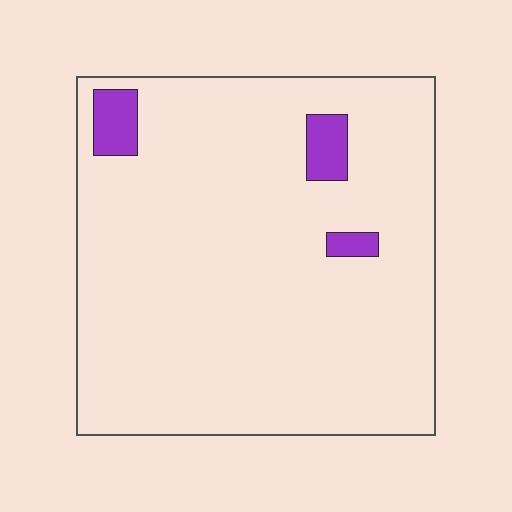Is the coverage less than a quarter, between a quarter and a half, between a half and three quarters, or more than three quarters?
Less than a quarter.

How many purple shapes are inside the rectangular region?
3.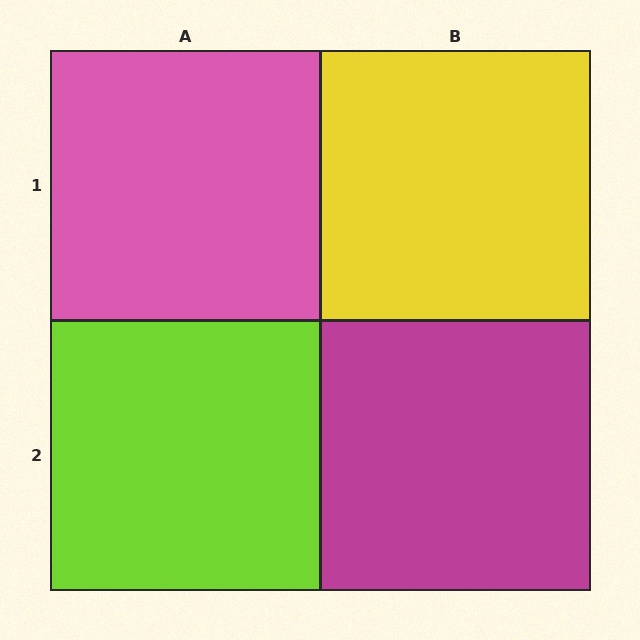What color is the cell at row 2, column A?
Lime.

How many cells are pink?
1 cell is pink.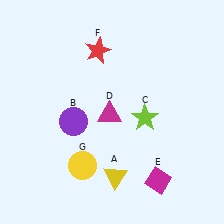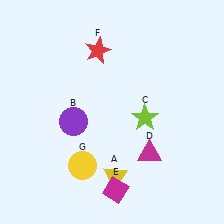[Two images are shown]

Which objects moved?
The objects that moved are: the magenta triangle (D), the magenta diamond (E).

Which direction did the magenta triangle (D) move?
The magenta triangle (D) moved right.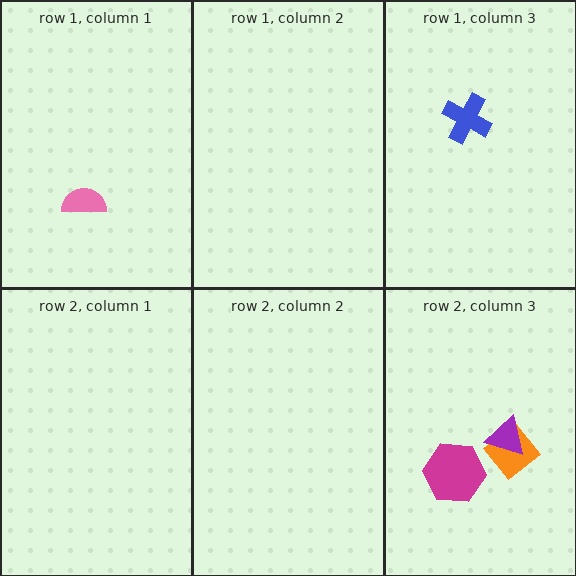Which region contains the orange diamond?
The row 2, column 3 region.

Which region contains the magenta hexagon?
The row 2, column 3 region.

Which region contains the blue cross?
The row 1, column 3 region.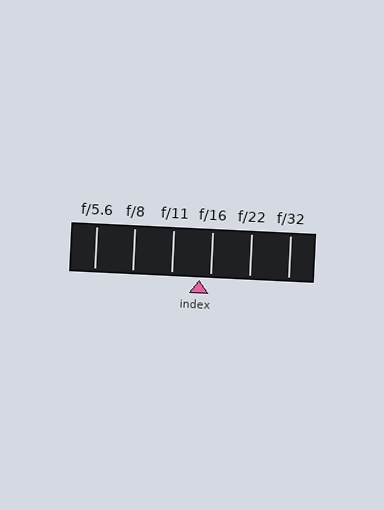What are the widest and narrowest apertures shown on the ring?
The widest aperture shown is f/5.6 and the narrowest is f/32.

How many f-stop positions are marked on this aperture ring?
There are 6 f-stop positions marked.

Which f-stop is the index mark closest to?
The index mark is closest to f/16.